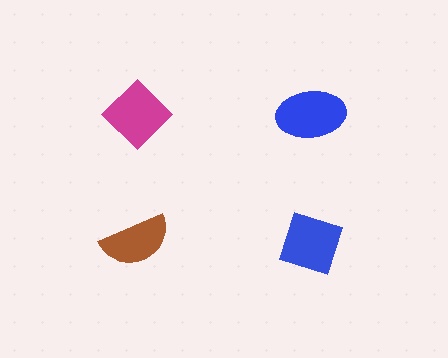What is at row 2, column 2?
A blue diamond.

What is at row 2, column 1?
A brown semicircle.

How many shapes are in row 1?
2 shapes.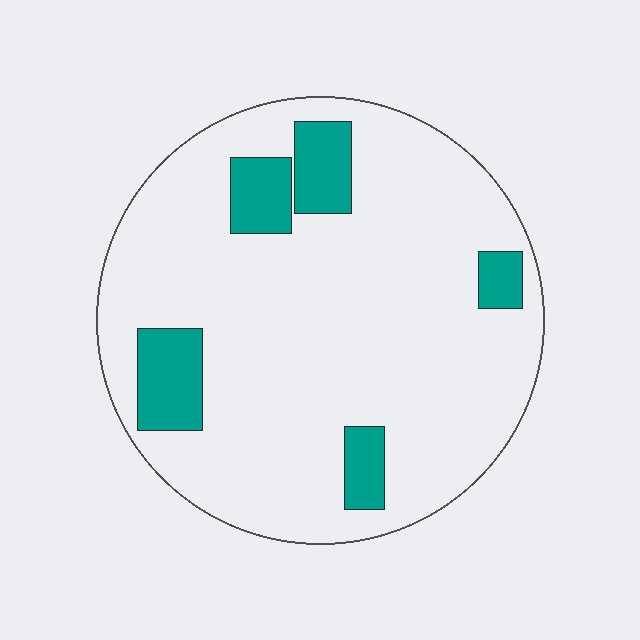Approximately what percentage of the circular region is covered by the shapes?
Approximately 15%.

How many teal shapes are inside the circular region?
5.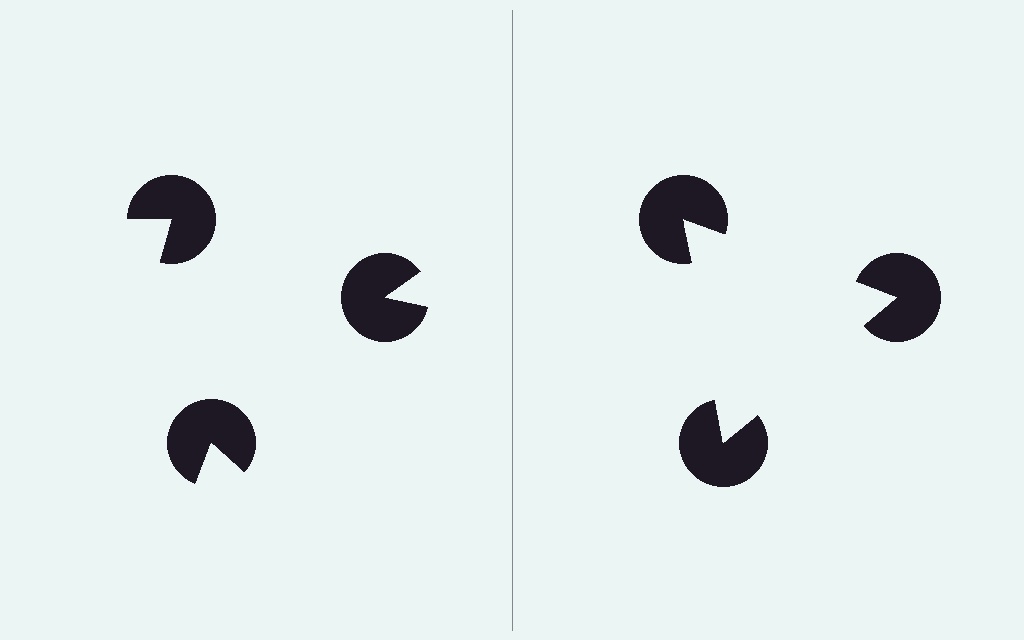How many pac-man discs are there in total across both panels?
6 — 3 on each side.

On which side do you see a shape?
An illusory triangle appears on the right side. On the left side the wedge cuts are rotated, so no coherent shape forms.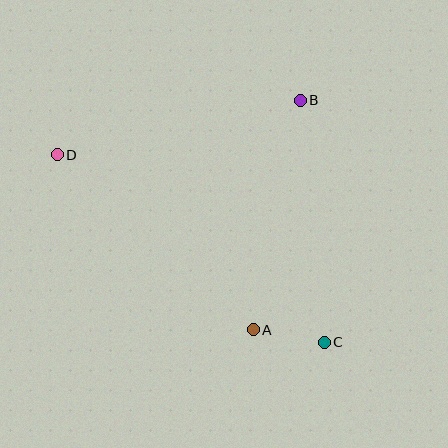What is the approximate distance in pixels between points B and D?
The distance between B and D is approximately 249 pixels.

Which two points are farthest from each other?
Points C and D are farthest from each other.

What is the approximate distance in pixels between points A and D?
The distance between A and D is approximately 263 pixels.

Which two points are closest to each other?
Points A and C are closest to each other.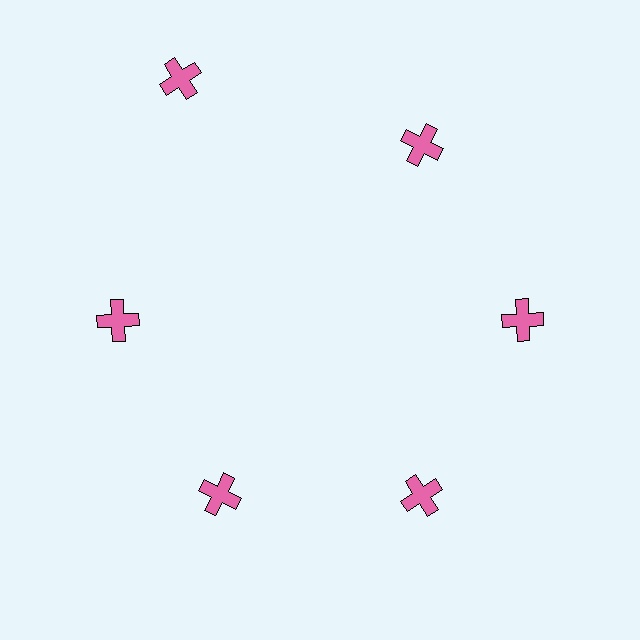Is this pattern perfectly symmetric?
No. The 6 pink crosses are arranged in a ring, but one element near the 11 o'clock position is pushed outward from the center, breaking the 6-fold rotational symmetry.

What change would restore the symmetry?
The symmetry would be restored by moving it inward, back onto the ring so that all 6 crosses sit at equal angles and equal distance from the center.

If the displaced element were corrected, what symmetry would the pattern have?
It would have 6-fold rotational symmetry — the pattern would map onto itself every 60 degrees.